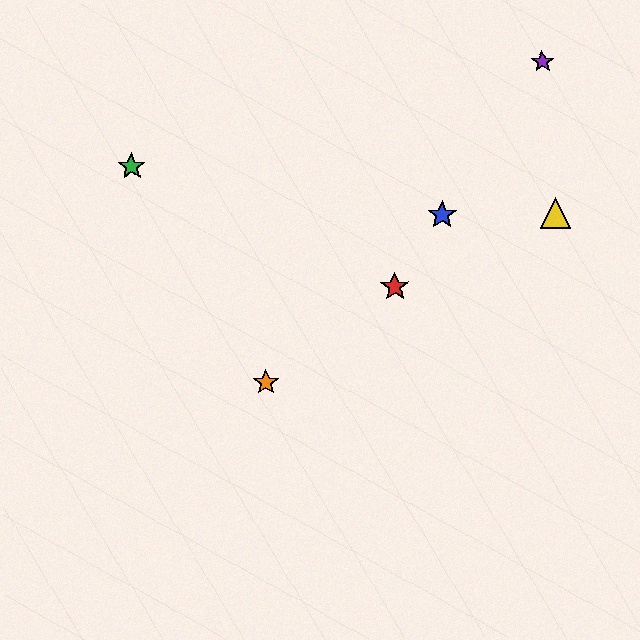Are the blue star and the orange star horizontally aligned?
No, the blue star is at y≈215 and the orange star is at y≈382.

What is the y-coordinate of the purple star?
The purple star is at y≈62.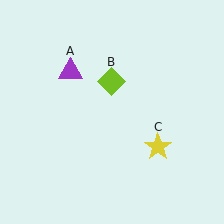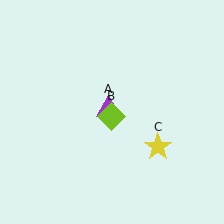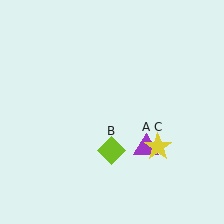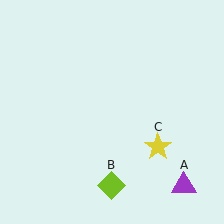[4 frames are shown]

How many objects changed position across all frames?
2 objects changed position: purple triangle (object A), lime diamond (object B).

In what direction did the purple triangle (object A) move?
The purple triangle (object A) moved down and to the right.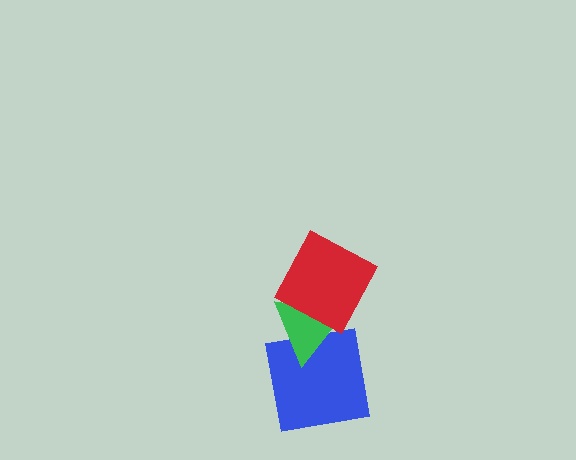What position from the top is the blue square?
The blue square is 3rd from the top.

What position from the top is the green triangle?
The green triangle is 2nd from the top.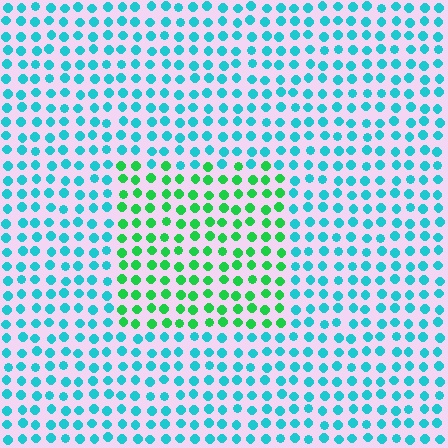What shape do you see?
I see a rectangle.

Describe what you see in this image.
The image is filled with small cyan elements in a uniform arrangement. A rectangle-shaped region is visible where the elements are tinted to a slightly different hue, forming a subtle color boundary.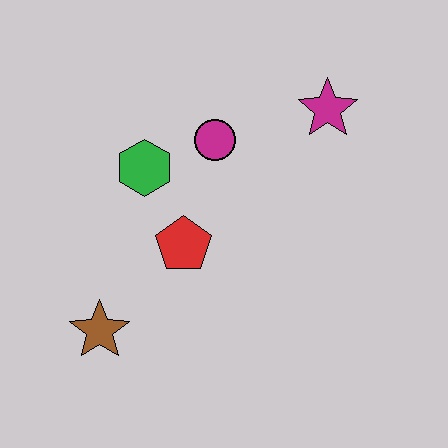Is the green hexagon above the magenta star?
No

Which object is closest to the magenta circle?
The green hexagon is closest to the magenta circle.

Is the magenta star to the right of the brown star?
Yes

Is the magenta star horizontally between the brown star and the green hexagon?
No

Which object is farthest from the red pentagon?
The magenta star is farthest from the red pentagon.